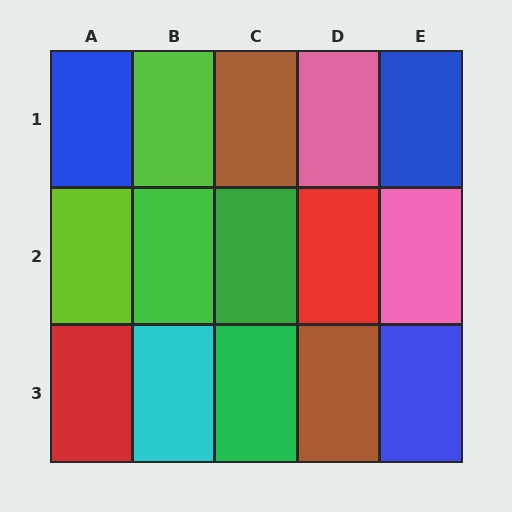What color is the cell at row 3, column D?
Brown.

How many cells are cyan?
1 cell is cyan.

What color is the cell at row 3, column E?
Blue.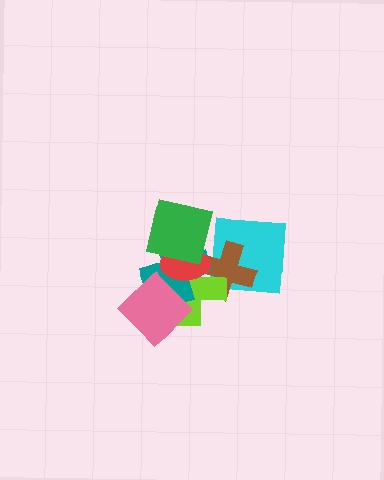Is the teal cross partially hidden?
Yes, it is partially covered by another shape.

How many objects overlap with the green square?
4 objects overlap with the green square.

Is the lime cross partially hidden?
Yes, it is partially covered by another shape.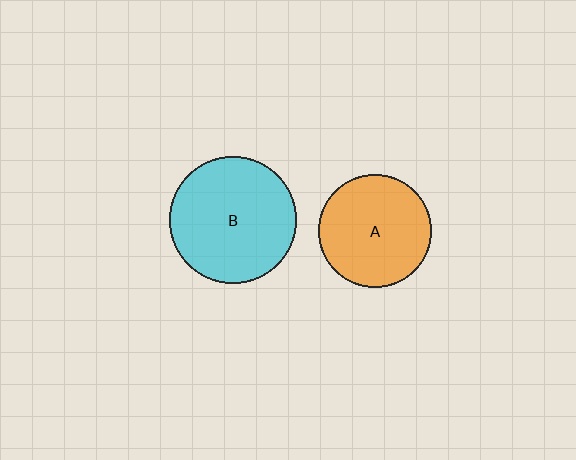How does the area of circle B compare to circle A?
Approximately 1.3 times.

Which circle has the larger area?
Circle B (cyan).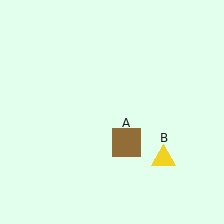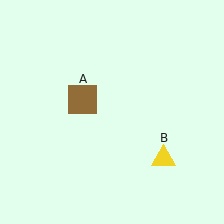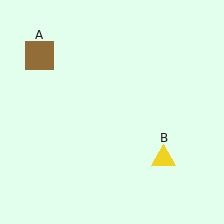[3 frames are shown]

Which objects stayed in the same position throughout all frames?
Yellow triangle (object B) remained stationary.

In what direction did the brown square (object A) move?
The brown square (object A) moved up and to the left.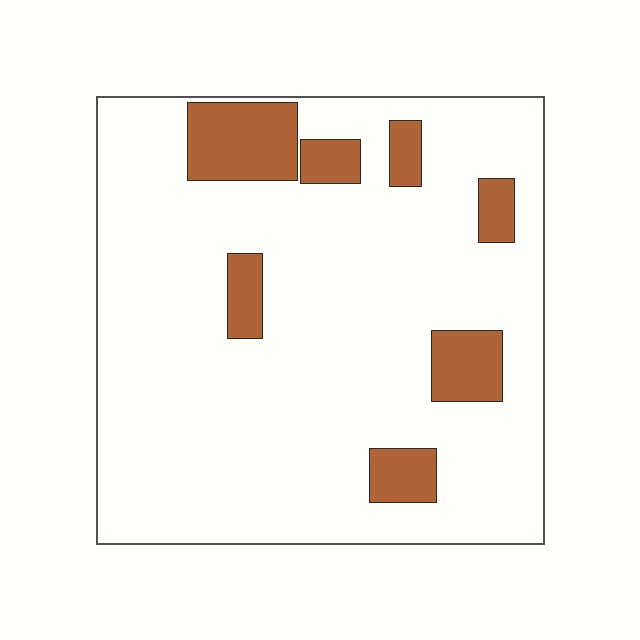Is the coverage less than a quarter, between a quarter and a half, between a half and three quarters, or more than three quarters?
Less than a quarter.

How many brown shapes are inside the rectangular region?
7.